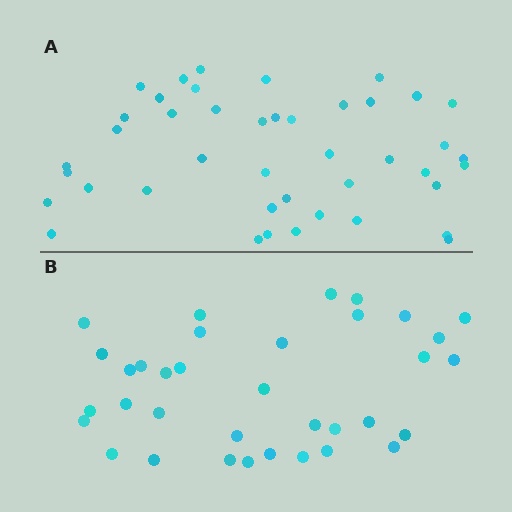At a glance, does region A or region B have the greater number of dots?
Region A (the top region) has more dots.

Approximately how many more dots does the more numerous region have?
Region A has roughly 8 or so more dots than region B.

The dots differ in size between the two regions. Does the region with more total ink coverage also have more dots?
No. Region B has more total ink coverage because its dots are larger, but region A actually contains more individual dots. Total area can be misleading — the number of items is what matters here.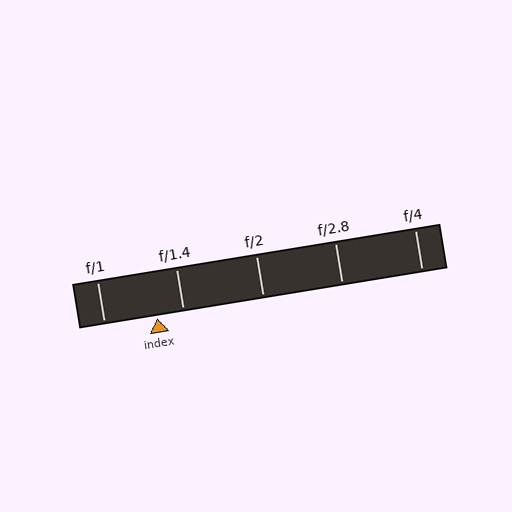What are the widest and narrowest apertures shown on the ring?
The widest aperture shown is f/1 and the narrowest is f/4.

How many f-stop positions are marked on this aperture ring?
There are 5 f-stop positions marked.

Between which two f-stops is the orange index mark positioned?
The index mark is between f/1 and f/1.4.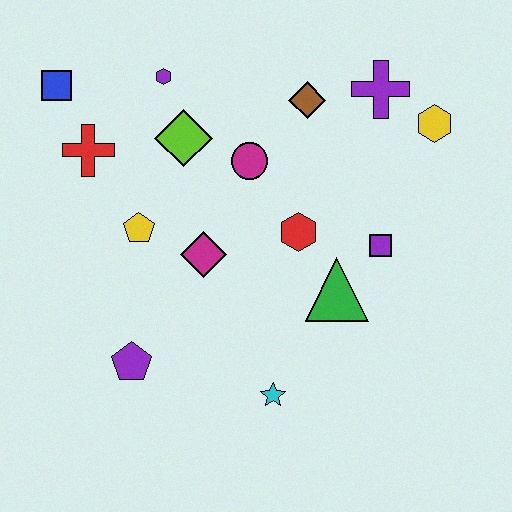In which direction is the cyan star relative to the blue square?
The cyan star is below the blue square.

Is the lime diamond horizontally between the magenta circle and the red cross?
Yes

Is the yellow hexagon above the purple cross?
No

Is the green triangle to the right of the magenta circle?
Yes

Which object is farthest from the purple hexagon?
The cyan star is farthest from the purple hexagon.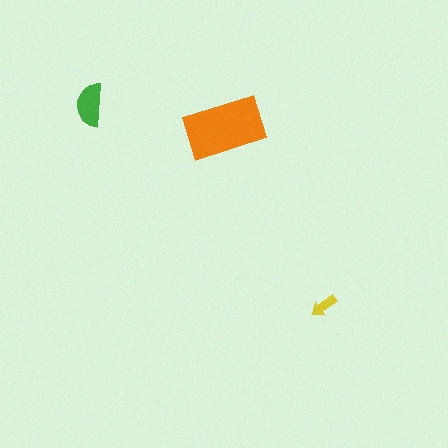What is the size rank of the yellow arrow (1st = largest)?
3rd.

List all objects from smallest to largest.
The yellow arrow, the green semicircle, the orange rectangle.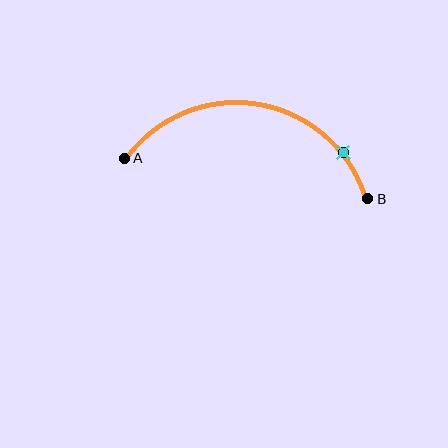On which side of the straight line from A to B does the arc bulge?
The arc bulges above the straight line connecting A and B.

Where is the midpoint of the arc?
The arc midpoint is the point on the curve farthest from the straight line joining A and B. It sits above that line.